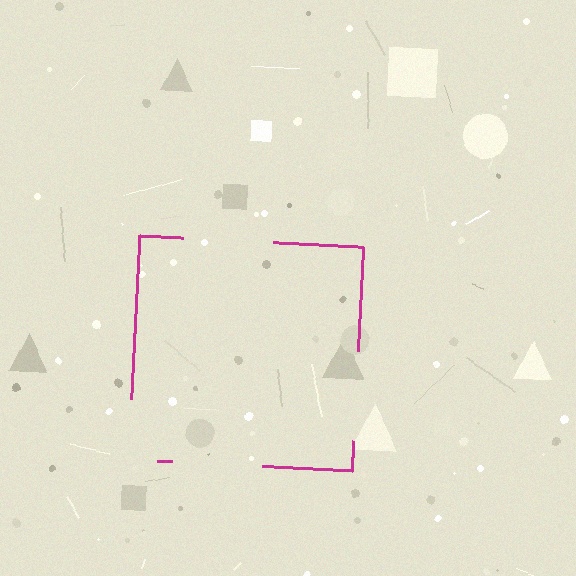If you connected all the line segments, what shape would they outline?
They would outline a square.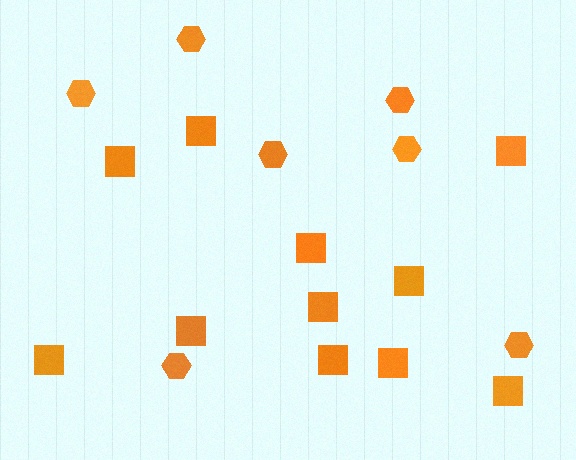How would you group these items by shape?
There are 2 groups: one group of squares (11) and one group of hexagons (7).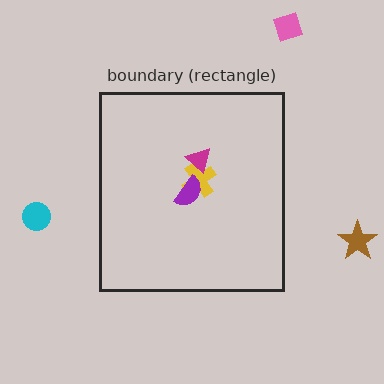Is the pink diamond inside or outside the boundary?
Outside.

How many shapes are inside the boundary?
3 inside, 3 outside.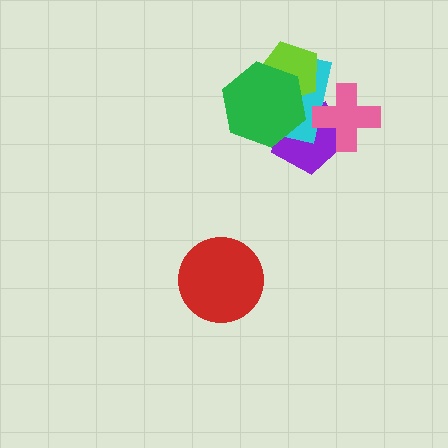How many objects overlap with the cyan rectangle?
4 objects overlap with the cyan rectangle.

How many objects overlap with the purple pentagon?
3 objects overlap with the purple pentagon.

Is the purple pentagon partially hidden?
Yes, it is partially covered by another shape.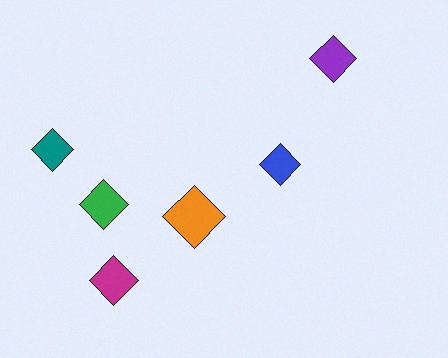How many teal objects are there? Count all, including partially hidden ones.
There is 1 teal object.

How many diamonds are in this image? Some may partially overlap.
There are 6 diamonds.